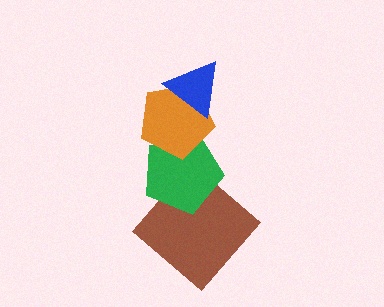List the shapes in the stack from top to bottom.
From top to bottom: the blue triangle, the orange pentagon, the green pentagon, the brown diamond.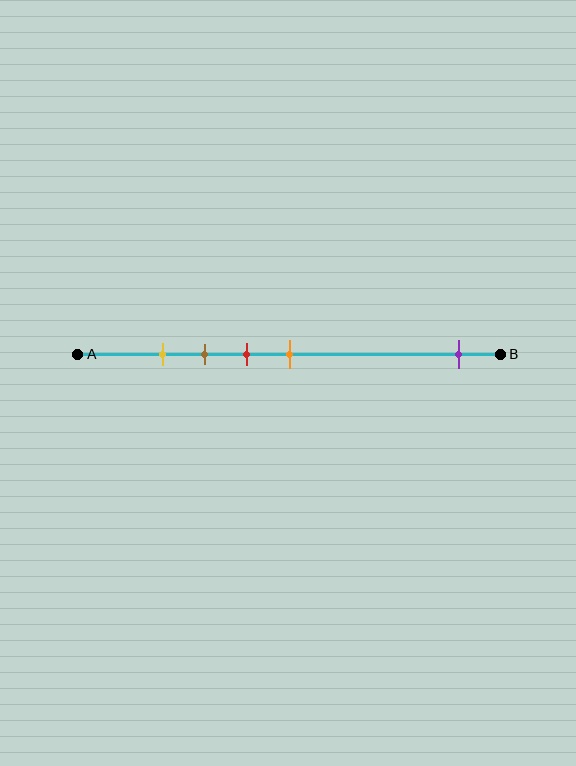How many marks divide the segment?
There are 5 marks dividing the segment.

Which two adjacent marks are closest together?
The yellow and brown marks are the closest adjacent pair.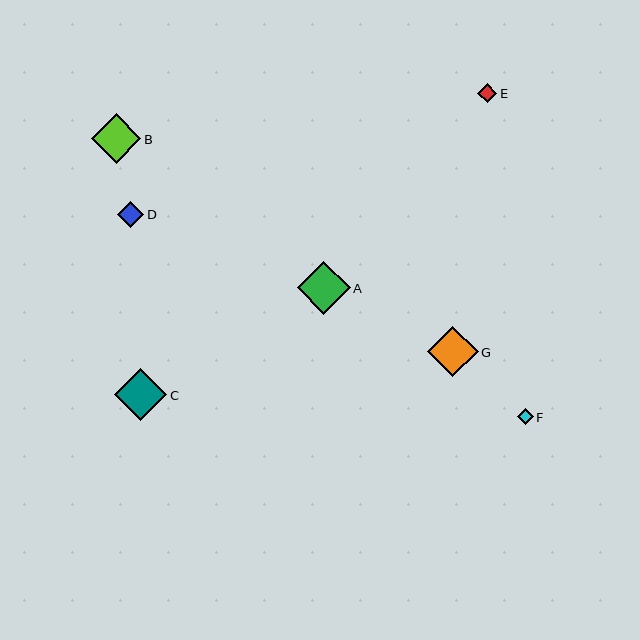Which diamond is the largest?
Diamond A is the largest with a size of approximately 53 pixels.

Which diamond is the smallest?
Diamond F is the smallest with a size of approximately 16 pixels.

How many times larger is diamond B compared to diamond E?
Diamond B is approximately 2.6 times the size of diamond E.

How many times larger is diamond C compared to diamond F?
Diamond C is approximately 3.2 times the size of diamond F.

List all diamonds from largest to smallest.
From largest to smallest: A, C, G, B, D, E, F.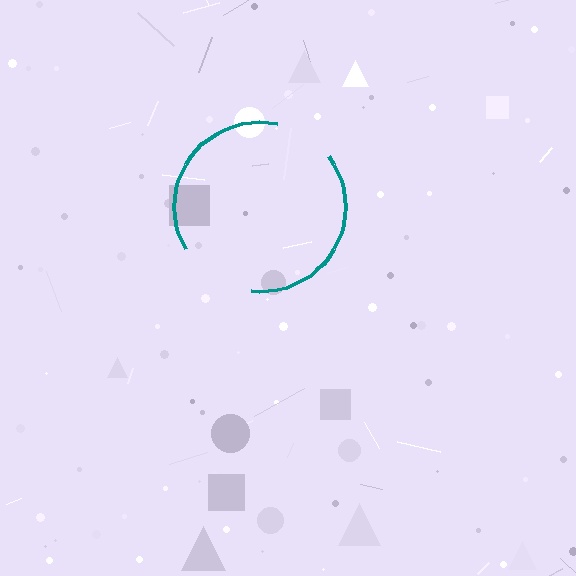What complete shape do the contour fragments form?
The contour fragments form a circle.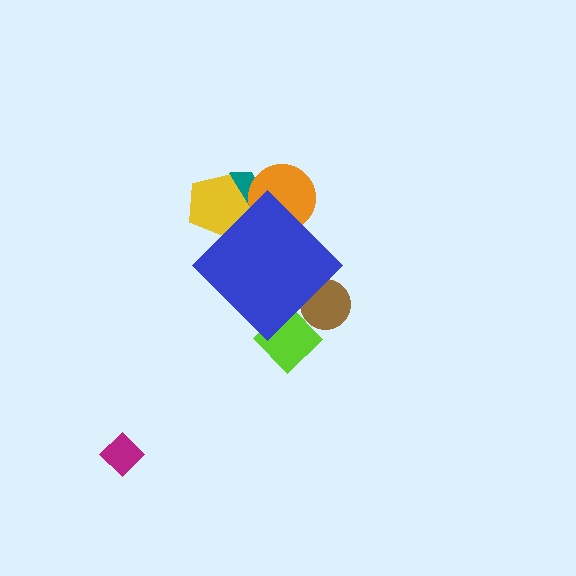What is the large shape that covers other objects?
A blue diamond.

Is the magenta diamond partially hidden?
No, the magenta diamond is fully visible.